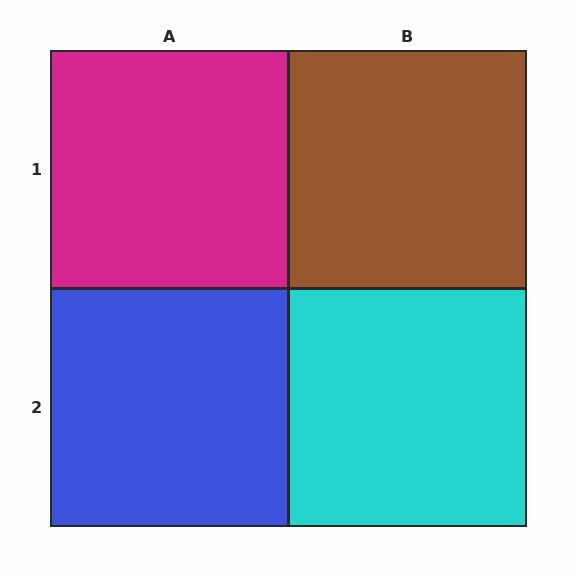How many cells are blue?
1 cell is blue.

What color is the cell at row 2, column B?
Cyan.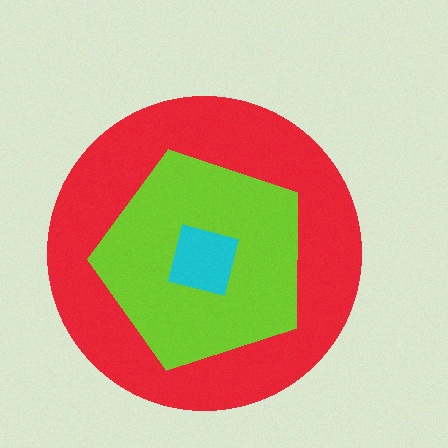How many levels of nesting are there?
3.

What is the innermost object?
The cyan square.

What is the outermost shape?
The red circle.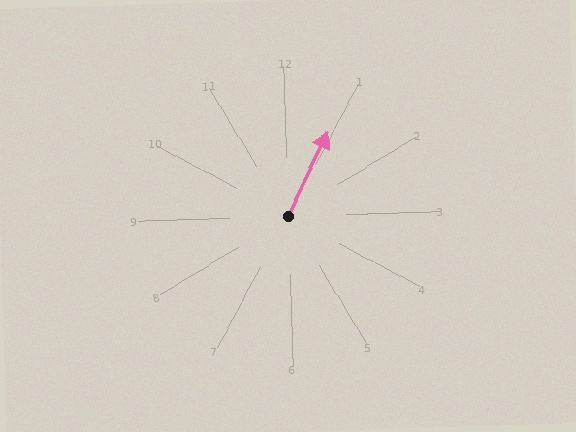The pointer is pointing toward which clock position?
Roughly 1 o'clock.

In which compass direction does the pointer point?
Northeast.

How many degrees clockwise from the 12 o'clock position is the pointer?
Approximately 27 degrees.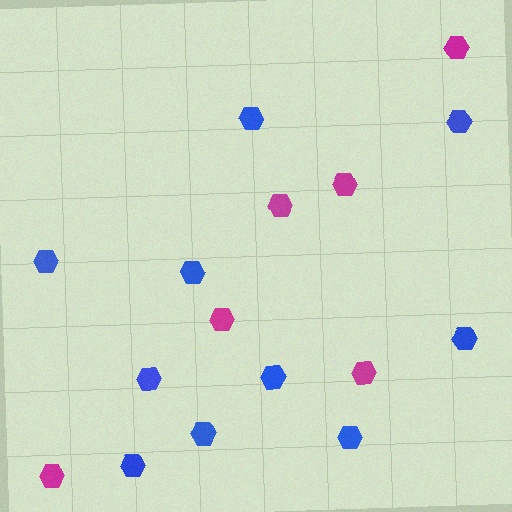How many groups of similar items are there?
There are 2 groups: one group of magenta hexagons (6) and one group of blue hexagons (10).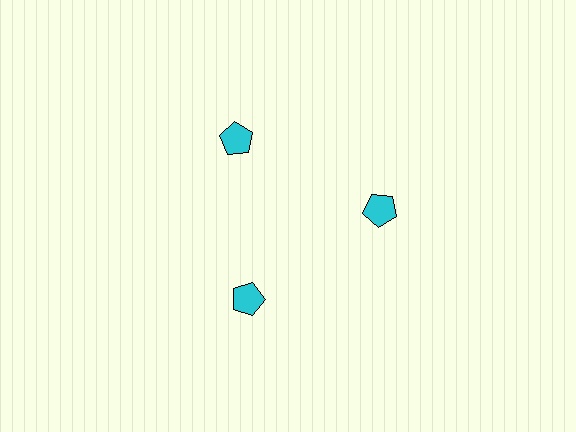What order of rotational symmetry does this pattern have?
This pattern has 3-fold rotational symmetry.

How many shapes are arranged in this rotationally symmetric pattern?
There are 3 shapes, arranged in 3 groups of 1.